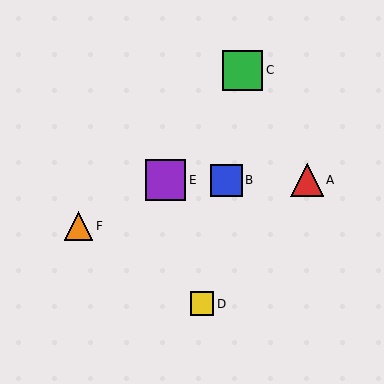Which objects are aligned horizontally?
Objects A, B, E are aligned horizontally.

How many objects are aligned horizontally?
3 objects (A, B, E) are aligned horizontally.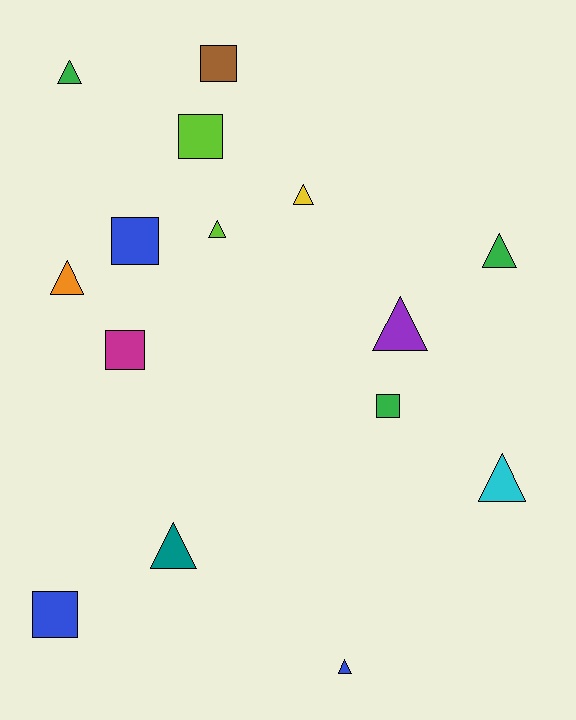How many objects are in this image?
There are 15 objects.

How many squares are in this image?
There are 6 squares.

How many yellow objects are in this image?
There is 1 yellow object.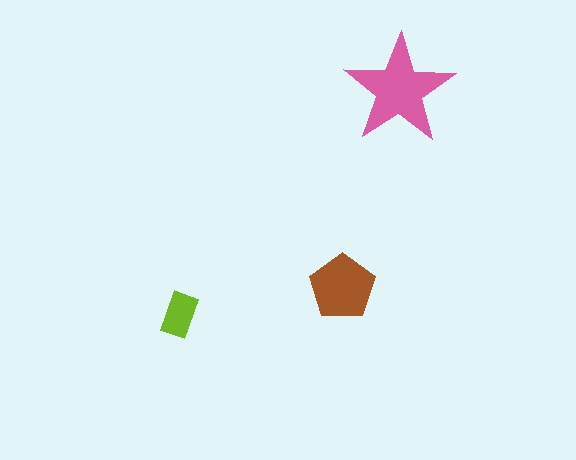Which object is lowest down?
The lime rectangle is bottommost.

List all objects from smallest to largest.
The lime rectangle, the brown pentagon, the pink star.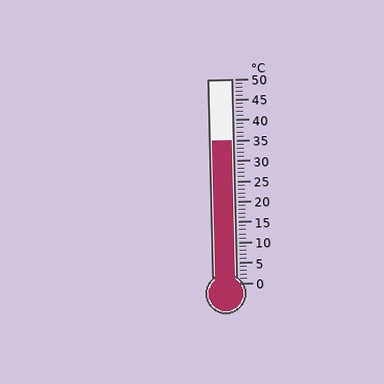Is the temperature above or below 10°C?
The temperature is above 10°C.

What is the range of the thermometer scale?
The thermometer scale ranges from 0°C to 50°C.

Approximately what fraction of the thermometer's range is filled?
The thermometer is filled to approximately 70% of its range.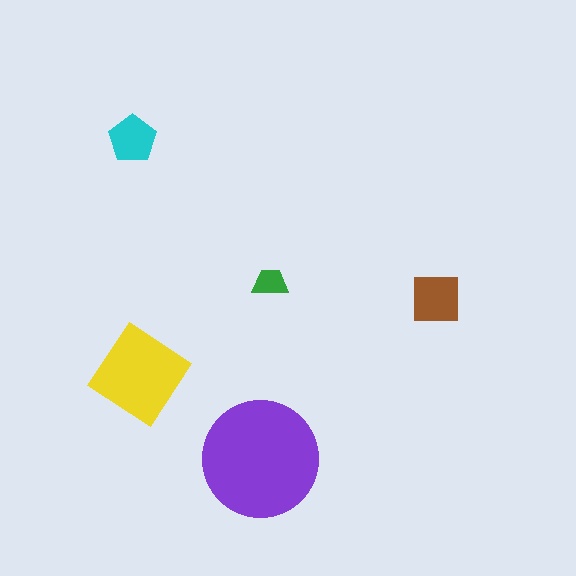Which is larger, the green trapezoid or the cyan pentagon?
The cyan pentagon.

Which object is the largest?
The purple circle.